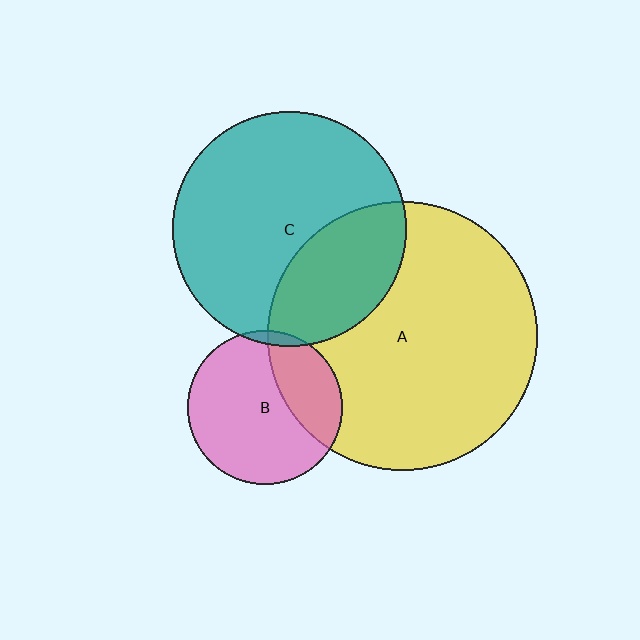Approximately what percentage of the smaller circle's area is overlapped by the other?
Approximately 30%.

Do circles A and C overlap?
Yes.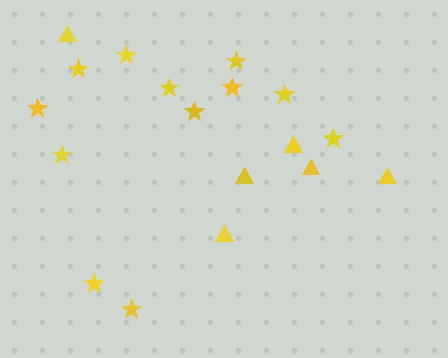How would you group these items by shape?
There are 2 groups: one group of stars (12) and one group of triangles (6).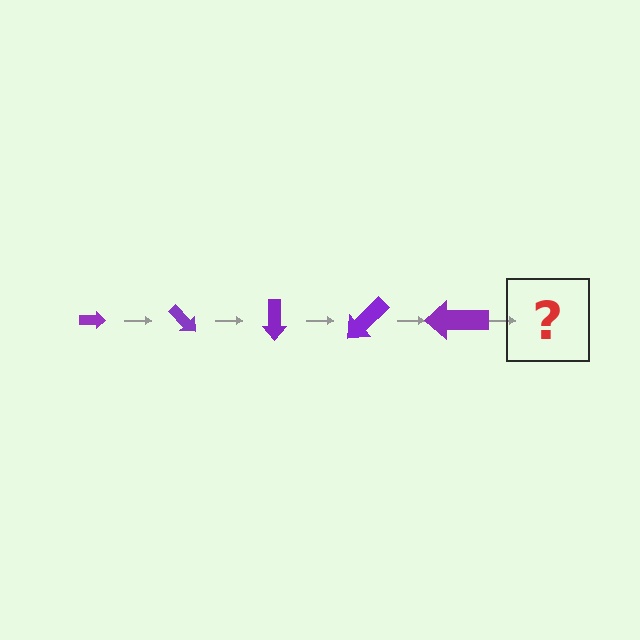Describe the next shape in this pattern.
It should be an arrow, larger than the previous one and rotated 225 degrees from the start.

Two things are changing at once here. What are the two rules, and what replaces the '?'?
The two rules are that the arrow grows larger each step and it rotates 45 degrees each step. The '?' should be an arrow, larger than the previous one and rotated 225 degrees from the start.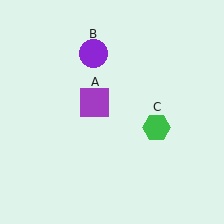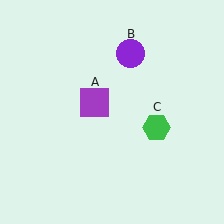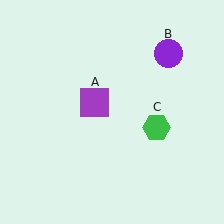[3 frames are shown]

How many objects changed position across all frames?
1 object changed position: purple circle (object B).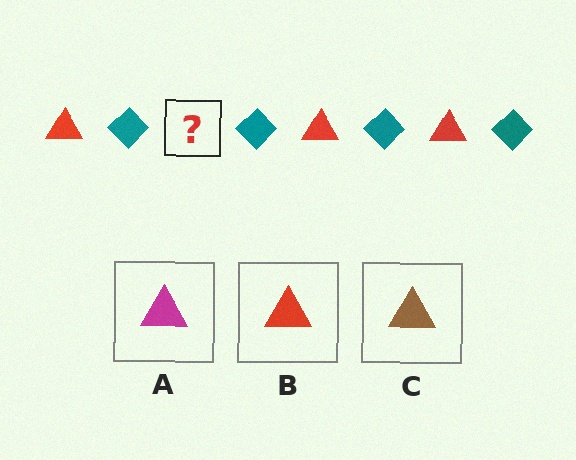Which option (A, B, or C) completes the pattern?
B.